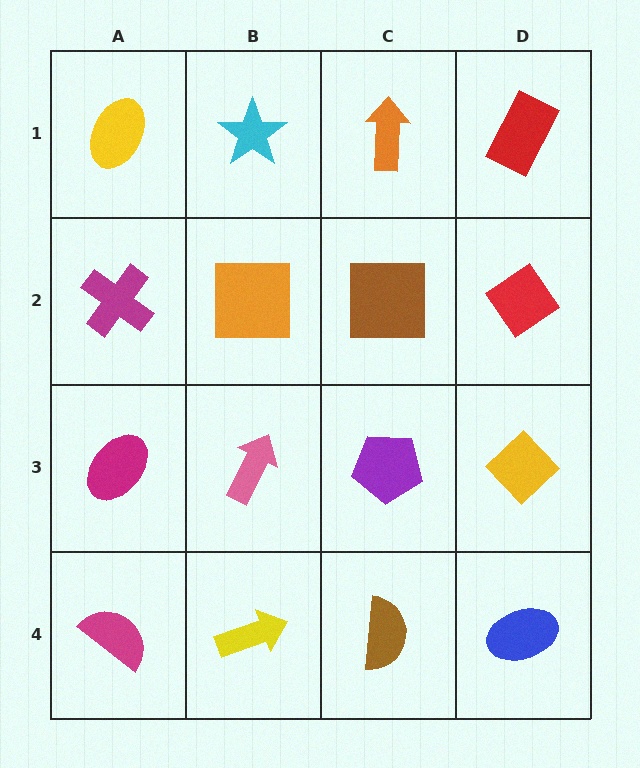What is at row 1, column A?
A yellow ellipse.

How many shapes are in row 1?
4 shapes.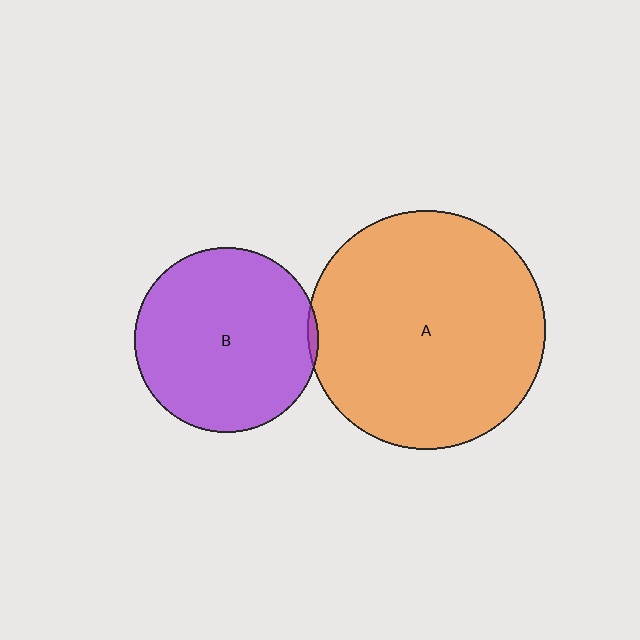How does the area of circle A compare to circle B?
Approximately 1.7 times.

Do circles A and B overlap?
Yes.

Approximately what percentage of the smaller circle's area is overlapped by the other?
Approximately 5%.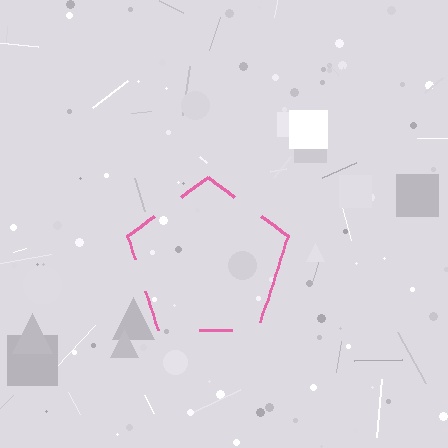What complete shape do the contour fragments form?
The contour fragments form a pentagon.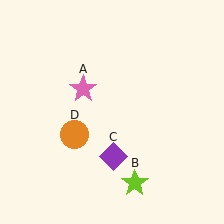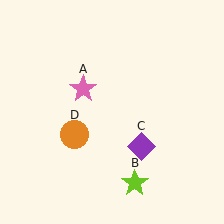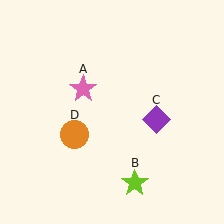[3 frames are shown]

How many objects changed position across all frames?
1 object changed position: purple diamond (object C).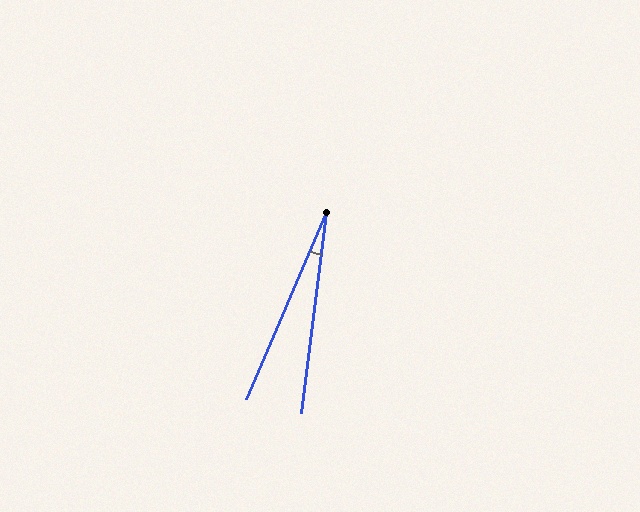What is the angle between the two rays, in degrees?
Approximately 16 degrees.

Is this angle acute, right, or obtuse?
It is acute.